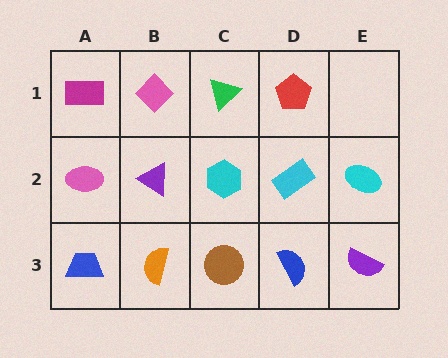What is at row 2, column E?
A cyan ellipse.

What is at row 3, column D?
A blue semicircle.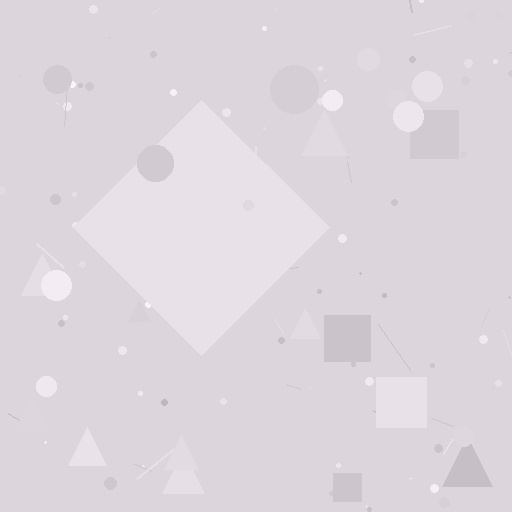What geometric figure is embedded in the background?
A diamond is embedded in the background.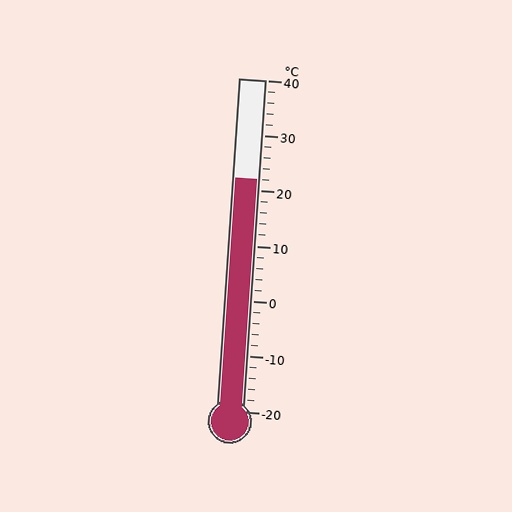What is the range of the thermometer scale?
The thermometer scale ranges from -20°C to 40°C.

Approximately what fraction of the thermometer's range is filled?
The thermometer is filled to approximately 70% of its range.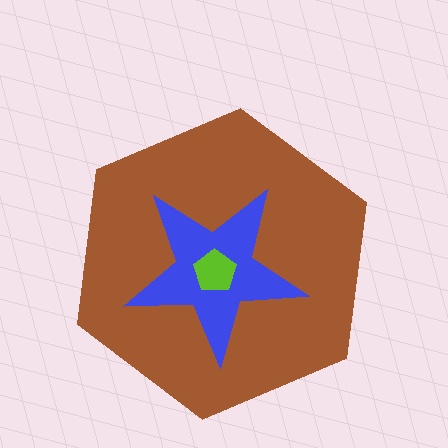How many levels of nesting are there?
3.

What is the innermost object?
The lime pentagon.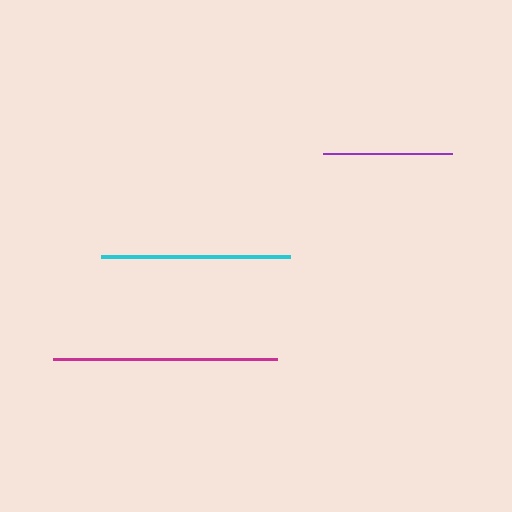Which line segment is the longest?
The magenta line is the longest at approximately 224 pixels.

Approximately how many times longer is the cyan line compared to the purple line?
The cyan line is approximately 1.5 times the length of the purple line.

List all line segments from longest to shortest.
From longest to shortest: magenta, cyan, purple.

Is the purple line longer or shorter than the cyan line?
The cyan line is longer than the purple line.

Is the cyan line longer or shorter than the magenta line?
The magenta line is longer than the cyan line.